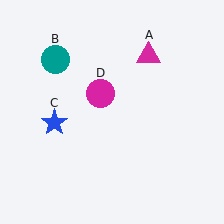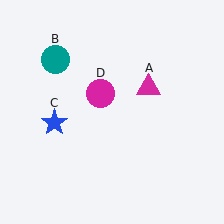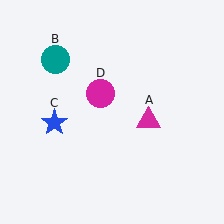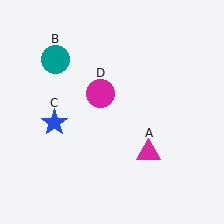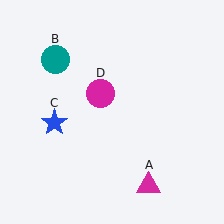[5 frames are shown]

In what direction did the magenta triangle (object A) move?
The magenta triangle (object A) moved down.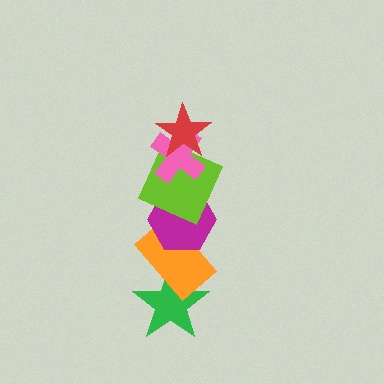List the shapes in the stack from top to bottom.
From top to bottom: the red star, the pink cross, the lime square, the magenta hexagon, the orange rectangle, the green star.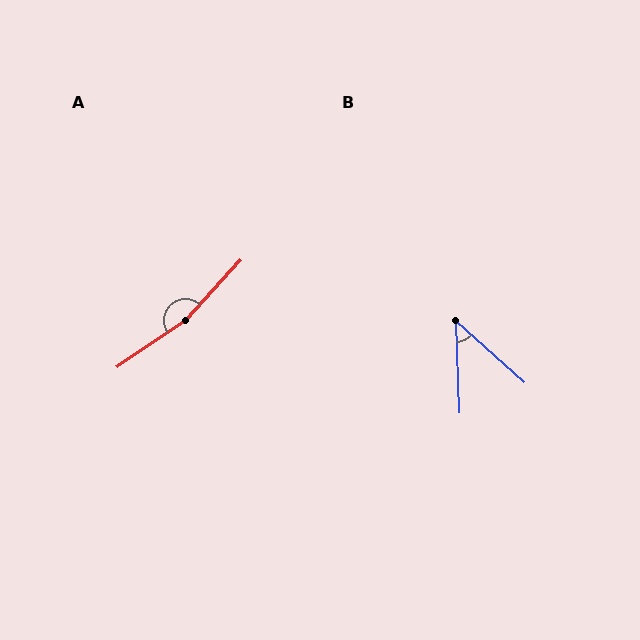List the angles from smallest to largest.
B (46°), A (167°).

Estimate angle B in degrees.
Approximately 46 degrees.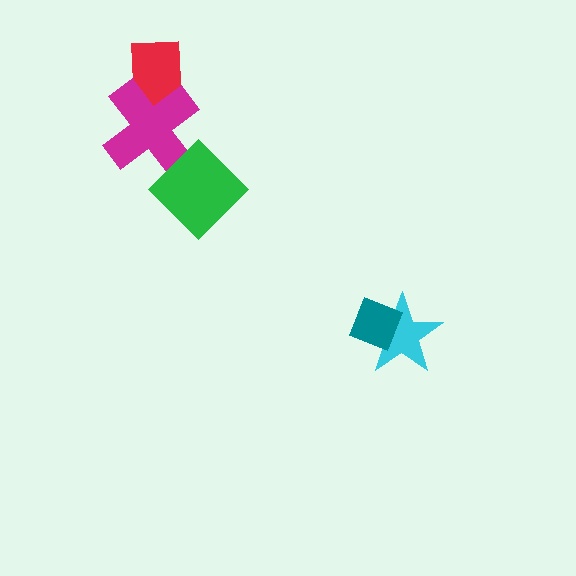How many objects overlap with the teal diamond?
1 object overlaps with the teal diamond.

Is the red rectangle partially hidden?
Yes, it is partially covered by another shape.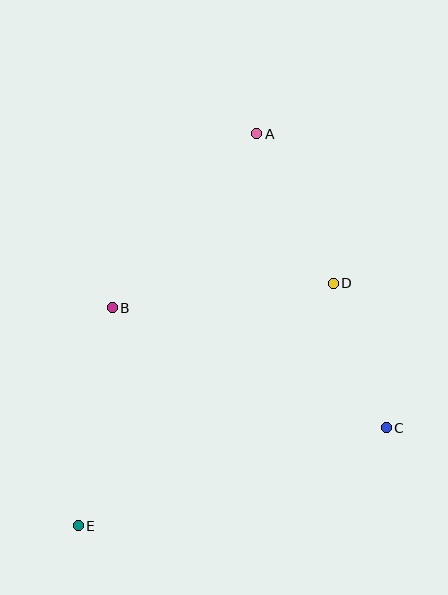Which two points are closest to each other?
Points C and D are closest to each other.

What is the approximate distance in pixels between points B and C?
The distance between B and C is approximately 299 pixels.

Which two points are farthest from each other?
Points A and E are farthest from each other.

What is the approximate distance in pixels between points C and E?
The distance between C and E is approximately 323 pixels.